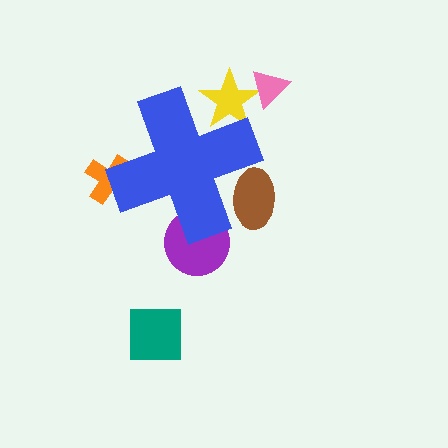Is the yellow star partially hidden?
Yes, the yellow star is partially hidden behind the blue cross.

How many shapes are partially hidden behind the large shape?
4 shapes are partially hidden.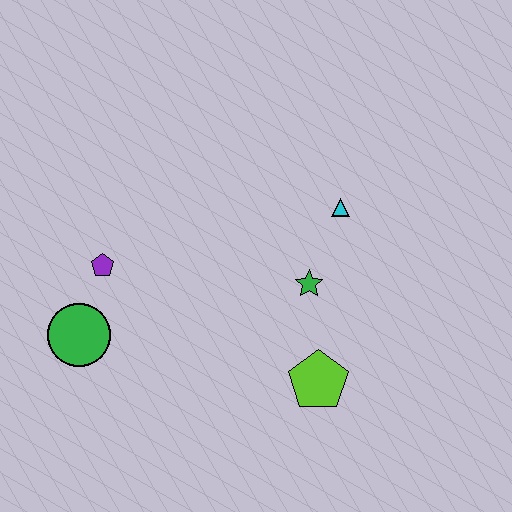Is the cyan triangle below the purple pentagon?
No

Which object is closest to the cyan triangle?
The green star is closest to the cyan triangle.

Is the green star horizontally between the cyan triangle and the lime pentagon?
No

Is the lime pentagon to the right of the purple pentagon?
Yes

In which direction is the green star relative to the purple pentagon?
The green star is to the right of the purple pentagon.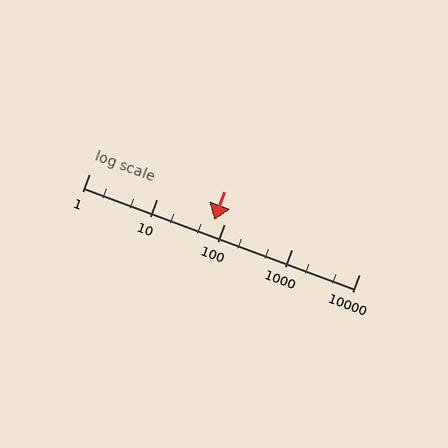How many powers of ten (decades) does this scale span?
The scale spans 4 decades, from 1 to 10000.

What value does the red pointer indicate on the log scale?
The pointer indicates approximately 71.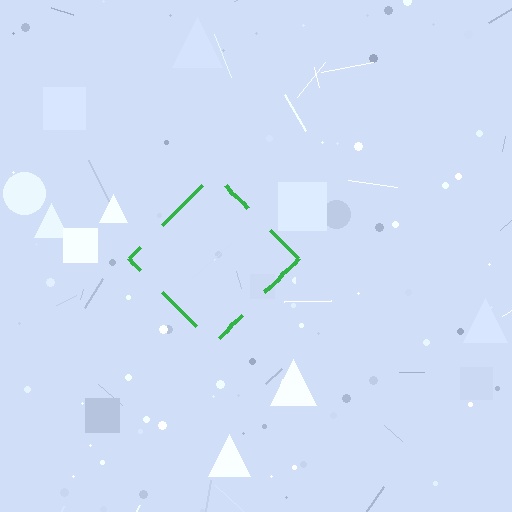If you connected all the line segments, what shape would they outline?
They would outline a diamond.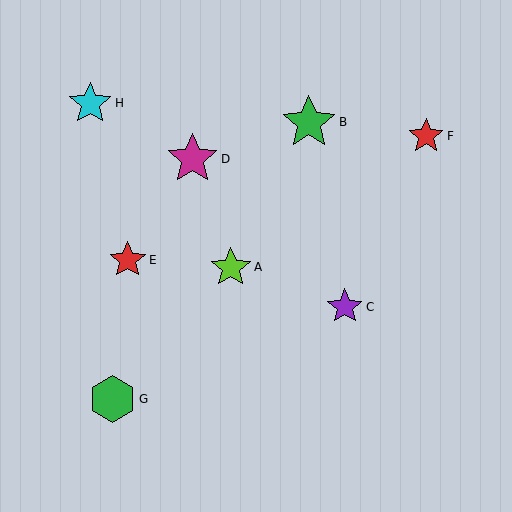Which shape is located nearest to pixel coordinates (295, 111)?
The green star (labeled B) at (309, 122) is nearest to that location.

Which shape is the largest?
The green star (labeled B) is the largest.